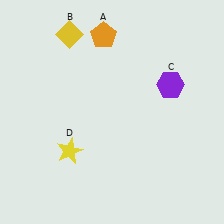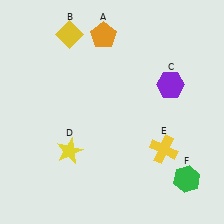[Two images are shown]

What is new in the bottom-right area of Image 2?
A green hexagon (F) was added in the bottom-right area of Image 2.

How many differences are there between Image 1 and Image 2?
There are 2 differences between the two images.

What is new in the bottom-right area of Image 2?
A yellow cross (E) was added in the bottom-right area of Image 2.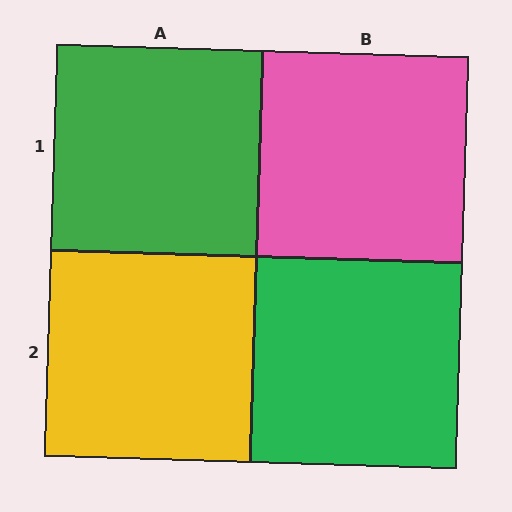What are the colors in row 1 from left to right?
Green, pink.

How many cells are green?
2 cells are green.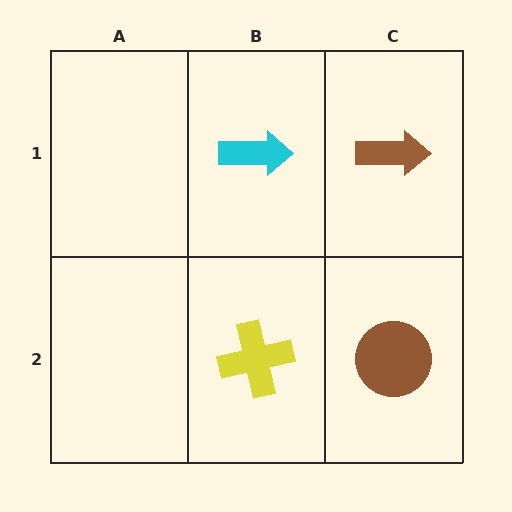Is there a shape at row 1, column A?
No, that cell is empty.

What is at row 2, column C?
A brown circle.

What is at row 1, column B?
A cyan arrow.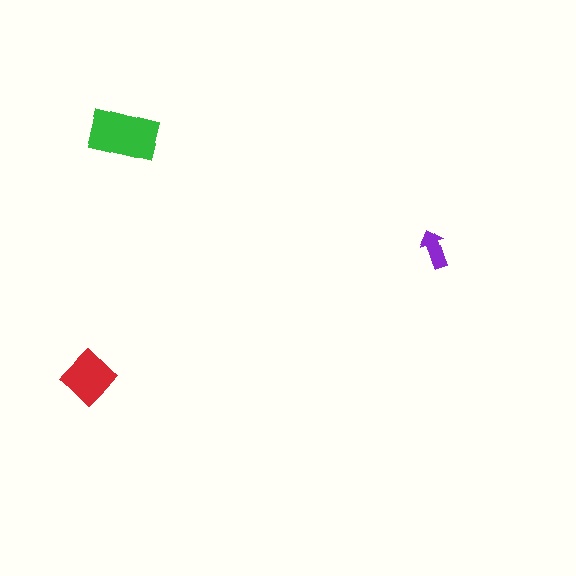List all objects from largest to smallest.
The green rectangle, the red diamond, the purple arrow.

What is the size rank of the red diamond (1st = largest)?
2nd.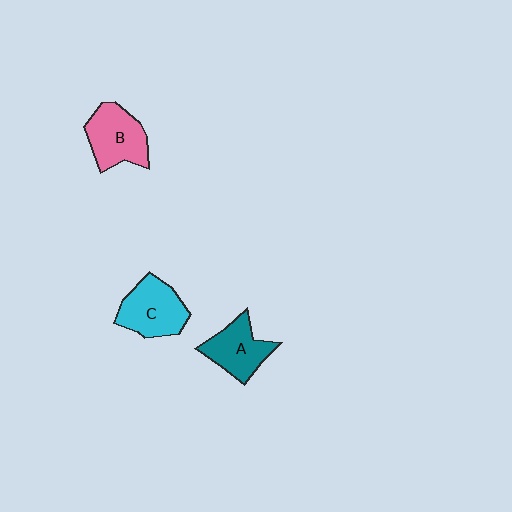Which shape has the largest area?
Shape C (cyan).